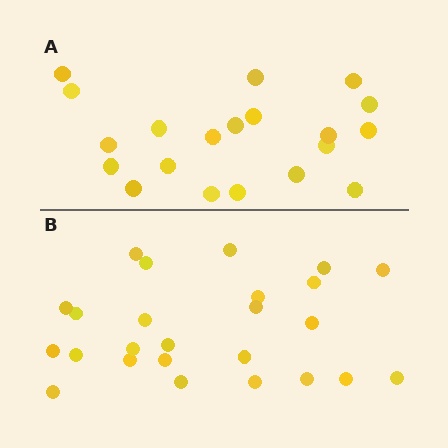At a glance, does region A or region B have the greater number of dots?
Region B (the bottom region) has more dots.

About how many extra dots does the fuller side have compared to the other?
Region B has about 5 more dots than region A.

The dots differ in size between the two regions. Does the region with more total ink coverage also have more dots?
No. Region A has more total ink coverage because its dots are larger, but region B actually contains more individual dots. Total area can be misleading — the number of items is what matters here.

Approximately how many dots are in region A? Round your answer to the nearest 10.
About 20 dots.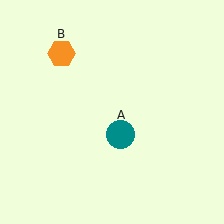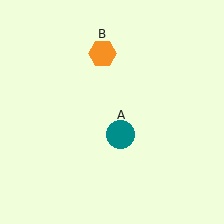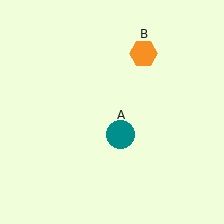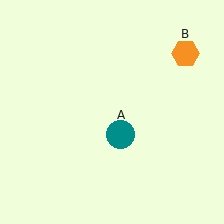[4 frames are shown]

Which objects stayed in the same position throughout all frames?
Teal circle (object A) remained stationary.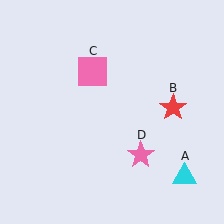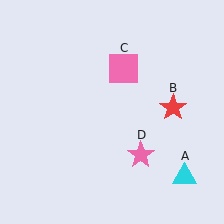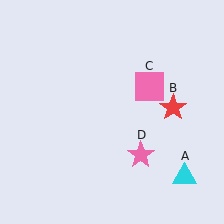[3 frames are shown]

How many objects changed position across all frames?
1 object changed position: pink square (object C).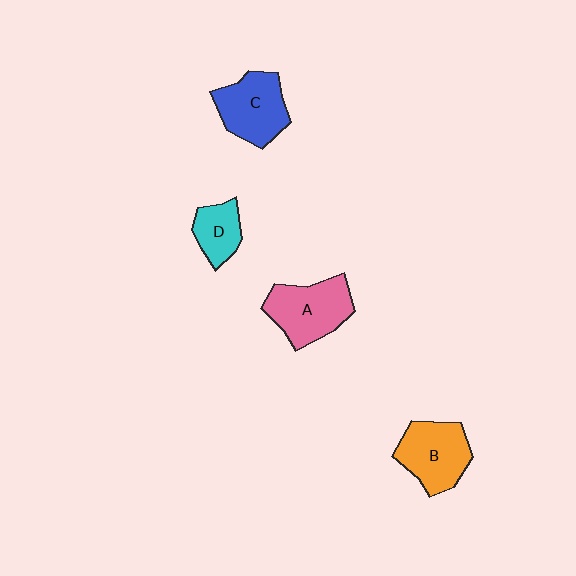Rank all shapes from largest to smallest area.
From largest to smallest: A (pink), B (orange), C (blue), D (cyan).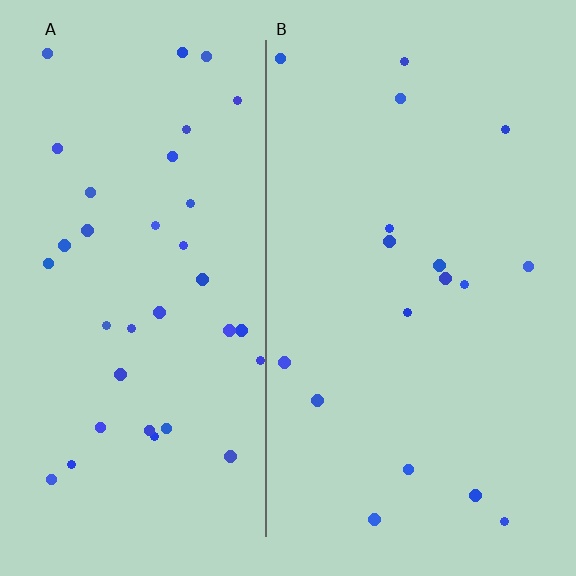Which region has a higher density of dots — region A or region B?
A (the left).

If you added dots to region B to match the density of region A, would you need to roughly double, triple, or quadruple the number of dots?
Approximately double.